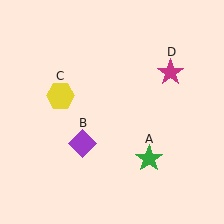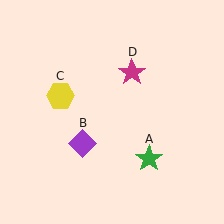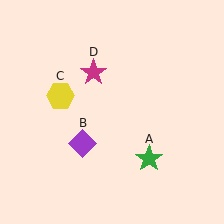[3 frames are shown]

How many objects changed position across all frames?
1 object changed position: magenta star (object D).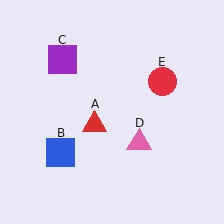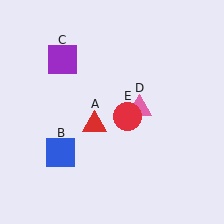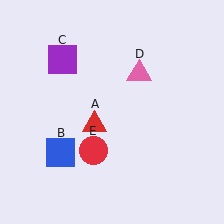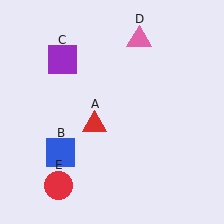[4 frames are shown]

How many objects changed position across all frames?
2 objects changed position: pink triangle (object D), red circle (object E).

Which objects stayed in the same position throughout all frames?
Red triangle (object A) and blue square (object B) and purple square (object C) remained stationary.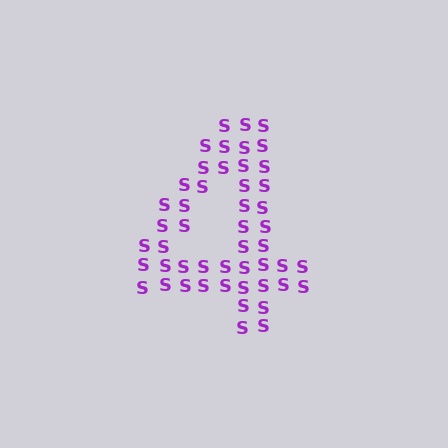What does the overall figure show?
The overall figure shows the digit 4.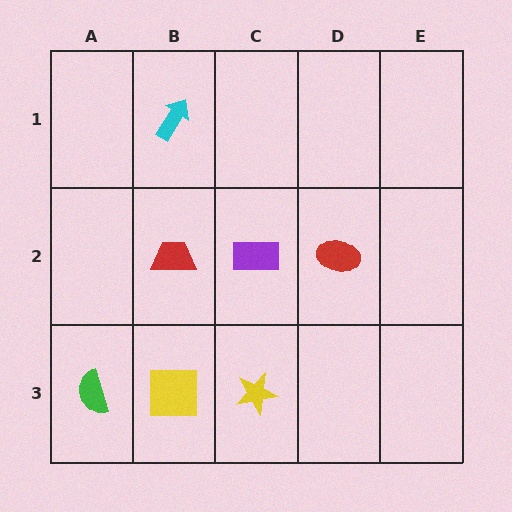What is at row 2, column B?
A red trapezoid.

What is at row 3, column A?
A green semicircle.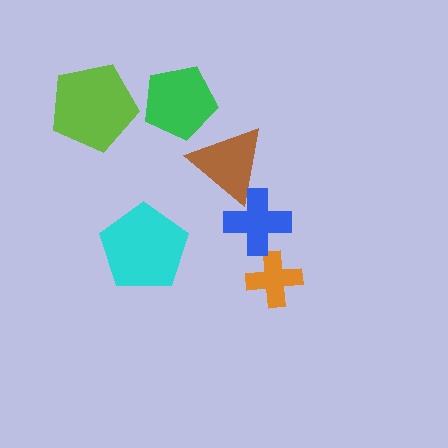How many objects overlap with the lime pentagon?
0 objects overlap with the lime pentagon.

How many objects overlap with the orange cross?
0 objects overlap with the orange cross.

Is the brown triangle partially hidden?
Yes, it is partially covered by another shape.